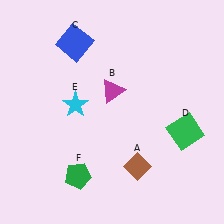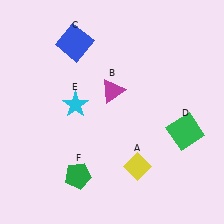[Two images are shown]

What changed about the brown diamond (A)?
In Image 1, A is brown. In Image 2, it changed to yellow.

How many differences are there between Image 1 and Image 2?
There is 1 difference between the two images.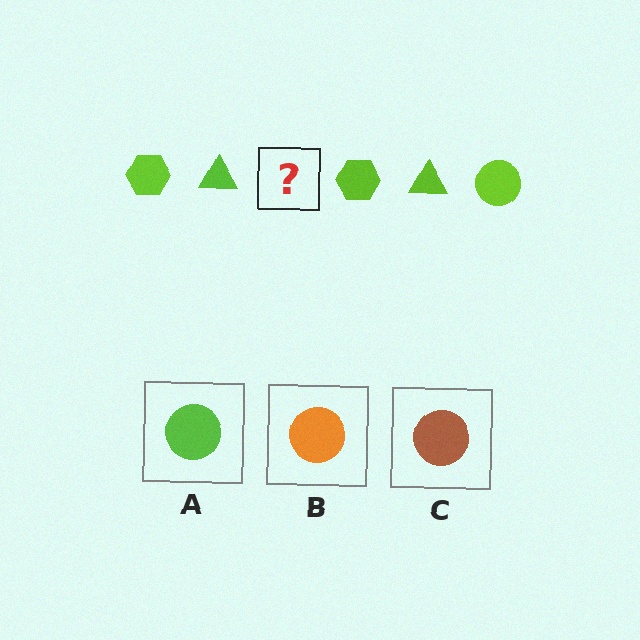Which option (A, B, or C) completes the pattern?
A.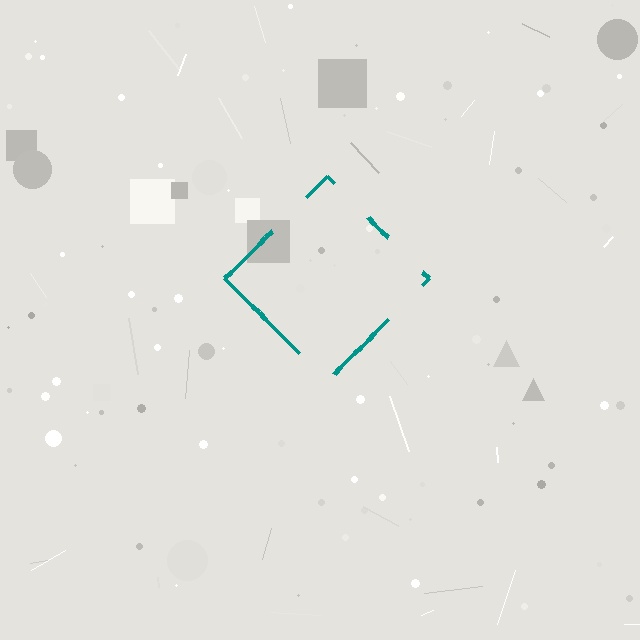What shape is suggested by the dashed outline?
The dashed outline suggests a diamond.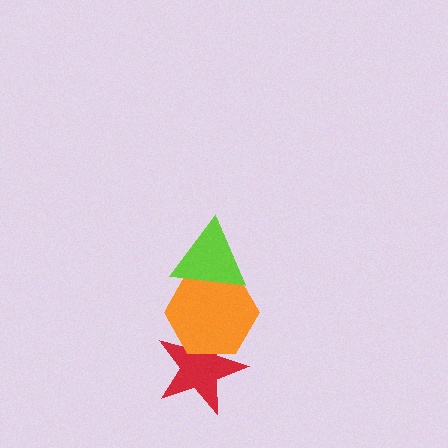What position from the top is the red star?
The red star is 3rd from the top.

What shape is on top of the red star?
The orange hexagon is on top of the red star.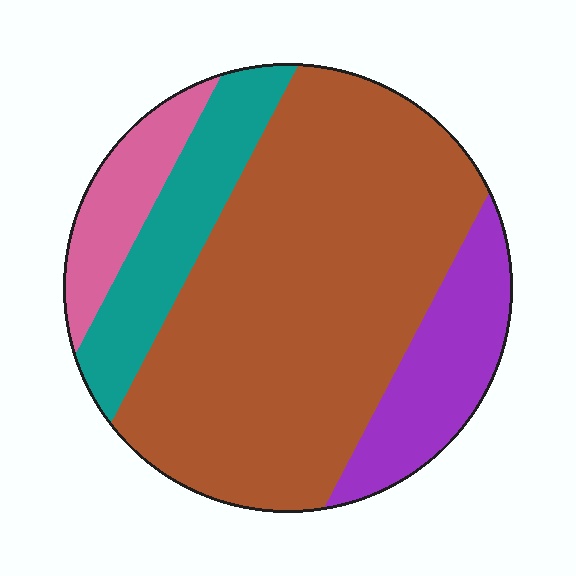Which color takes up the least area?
Pink, at roughly 10%.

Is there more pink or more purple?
Purple.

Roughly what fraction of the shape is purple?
Purple covers around 15% of the shape.